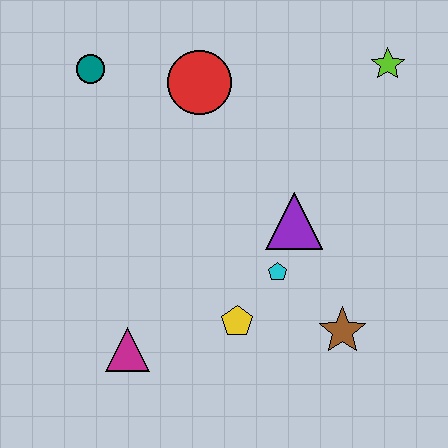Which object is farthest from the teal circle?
The brown star is farthest from the teal circle.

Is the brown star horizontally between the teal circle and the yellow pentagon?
No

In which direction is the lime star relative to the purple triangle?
The lime star is above the purple triangle.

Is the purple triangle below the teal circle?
Yes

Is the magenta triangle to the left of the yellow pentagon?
Yes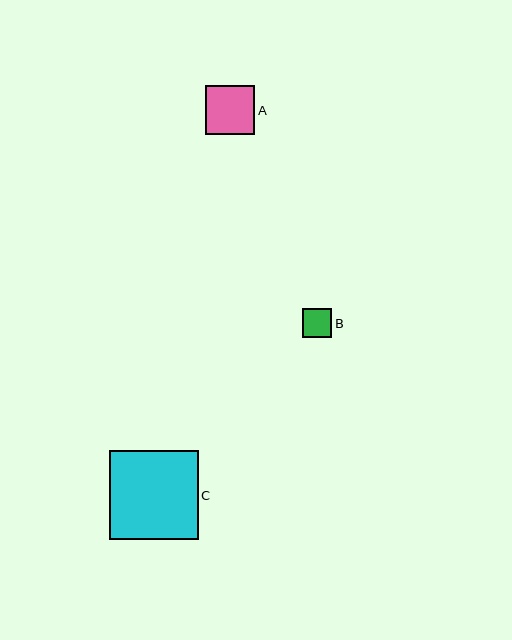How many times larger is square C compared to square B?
Square C is approximately 3.0 times the size of square B.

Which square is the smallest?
Square B is the smallest with a size of approximately 30 pixels.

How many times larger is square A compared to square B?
Square A is approximately 1.7 times the size of square B.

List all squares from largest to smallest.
From largest to smallest: C, A, B.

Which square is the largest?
Square C is the largest with a size of approximately 89 pixels.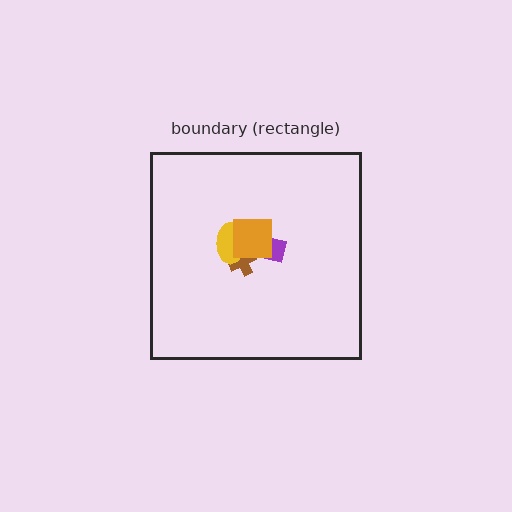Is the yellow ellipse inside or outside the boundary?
Inside.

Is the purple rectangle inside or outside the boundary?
Inside.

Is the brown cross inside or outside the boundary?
Inside.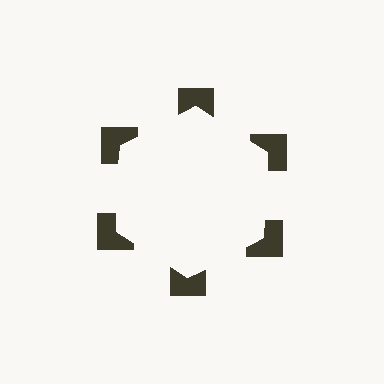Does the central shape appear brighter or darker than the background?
It typically appears slightly brighter than the background, even though no actual brightness change is drawn.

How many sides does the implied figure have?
6 sides.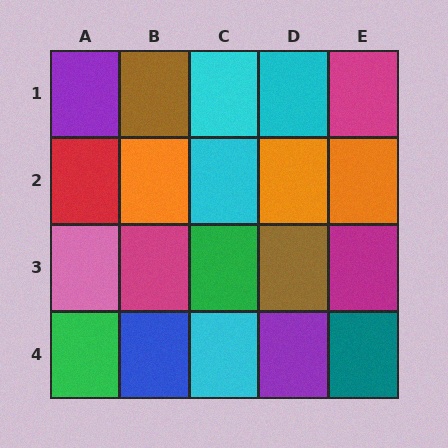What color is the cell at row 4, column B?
Blue.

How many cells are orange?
3 cells are orange.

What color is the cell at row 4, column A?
Green.